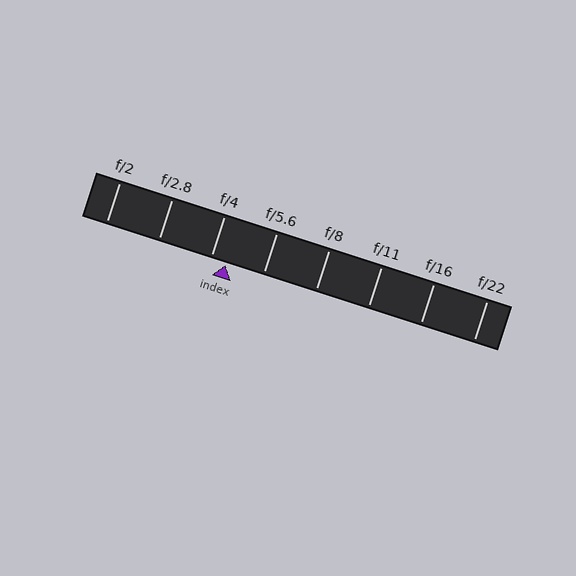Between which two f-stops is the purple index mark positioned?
The index mark is between f/4 and f/5.6.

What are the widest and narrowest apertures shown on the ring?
The widest aperture shown is f/2 and the narrowest is f/22.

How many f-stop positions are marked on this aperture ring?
There are 8 f-stop positions marked.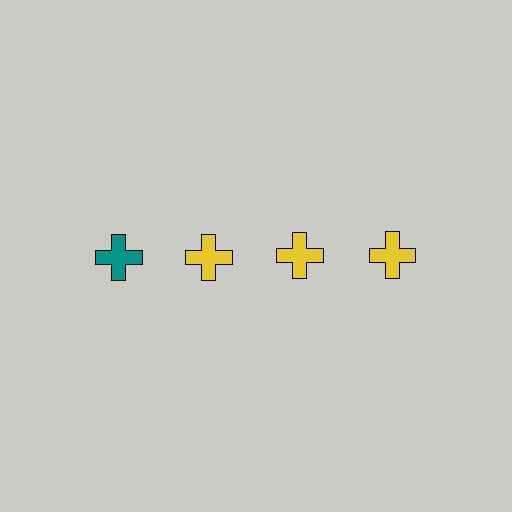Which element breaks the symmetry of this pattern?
The teal cross in the top row, leftmost column breaks the symmetry. All other shapes are yellow crosses.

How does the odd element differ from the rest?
It has a different color: teal instead of yellow.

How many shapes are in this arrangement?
There are 4 shapes arranged in a grid pattern.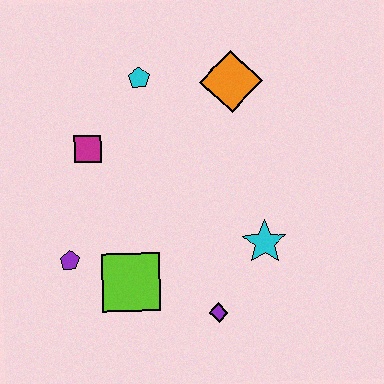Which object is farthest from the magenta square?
The purple diamond is farthest from the magenta square.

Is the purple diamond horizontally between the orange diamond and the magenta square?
Yes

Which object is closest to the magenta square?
The cyan pentagon is closest to the magenta square.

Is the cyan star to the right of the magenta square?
Yes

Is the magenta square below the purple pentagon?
No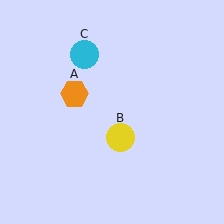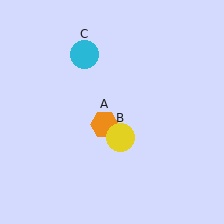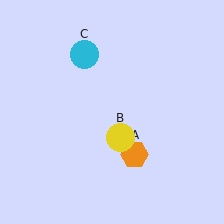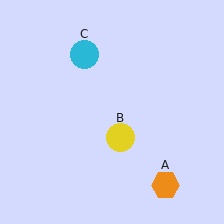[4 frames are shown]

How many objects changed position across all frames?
1 object changed position: orange hexagon (object A).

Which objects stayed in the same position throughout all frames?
Yellow circle (object B) and cyan circle (object C) remained stationary.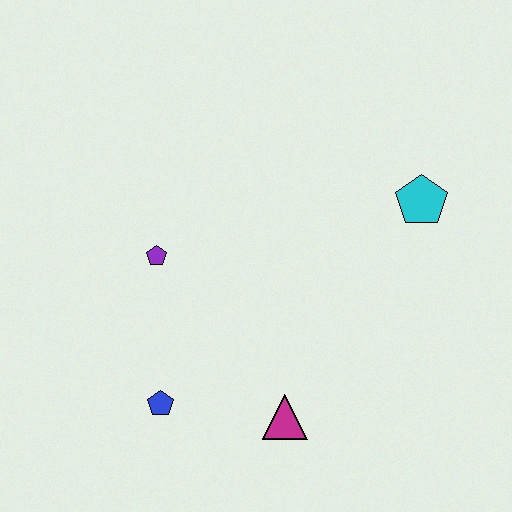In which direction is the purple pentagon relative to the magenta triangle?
The purple pentagon is above the magenta triangle.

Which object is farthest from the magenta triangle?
The cyan pentagon is farthest from the magenta triangle.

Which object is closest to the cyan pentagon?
The magenta triangle is closest to the cyan pentagon.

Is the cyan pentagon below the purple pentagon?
No